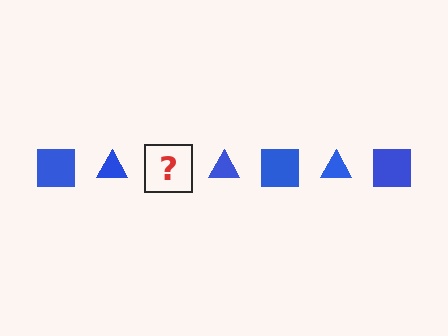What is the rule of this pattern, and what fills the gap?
The rule is that the pattern cycles through square, triangle shapes in blue. The gap should be filled with a blue square.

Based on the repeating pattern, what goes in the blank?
The blank should be a blue square.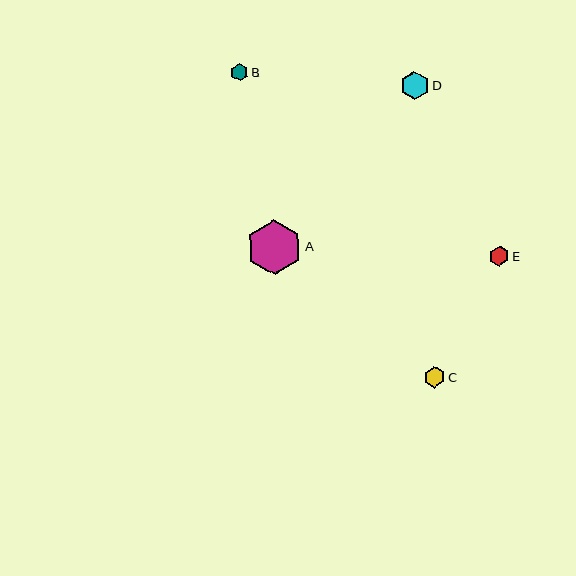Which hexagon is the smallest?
Hexagon B is the smallest with a size of approximately 17 pixels.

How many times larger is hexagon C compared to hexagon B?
Hexagon C is approximately 1.2 times the size of hexagon B.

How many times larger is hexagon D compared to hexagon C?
Hexagon D is approximately 1.3 times the size of hexagon C.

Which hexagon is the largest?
Hexagon A is the largest with a size of approximately 55 pixels.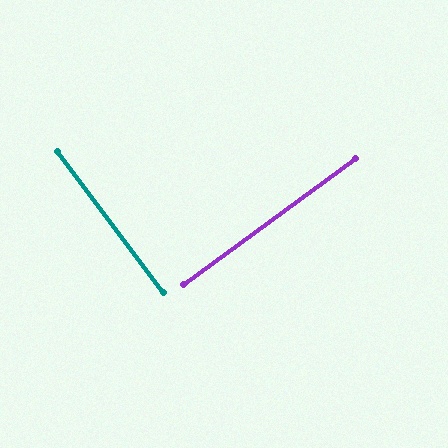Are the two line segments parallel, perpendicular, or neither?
Perpendicular — they meet at approximately 90°.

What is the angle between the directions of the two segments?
Approximately 90 degrees.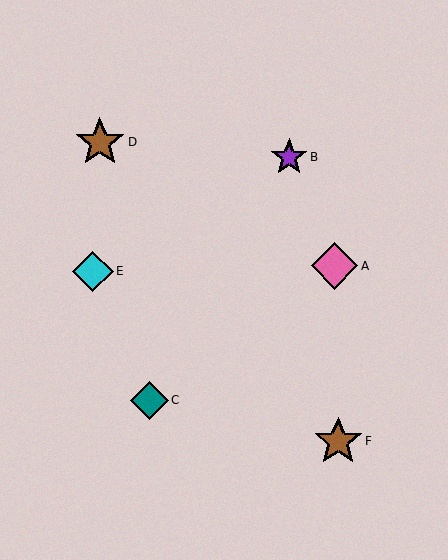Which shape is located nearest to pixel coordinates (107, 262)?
The cyan diamond (labeled E) at (93, 271) is nearest to that location.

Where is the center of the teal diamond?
The center of the teal diamond is at (149, 400).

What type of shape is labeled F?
Shape F is a brown star.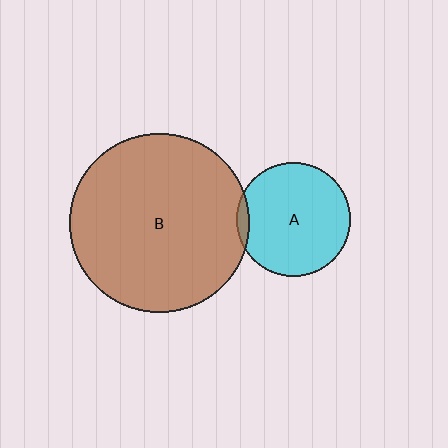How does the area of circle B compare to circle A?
Approximately 2.5 times.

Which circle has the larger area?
Circle B (brown).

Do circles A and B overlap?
Yes.